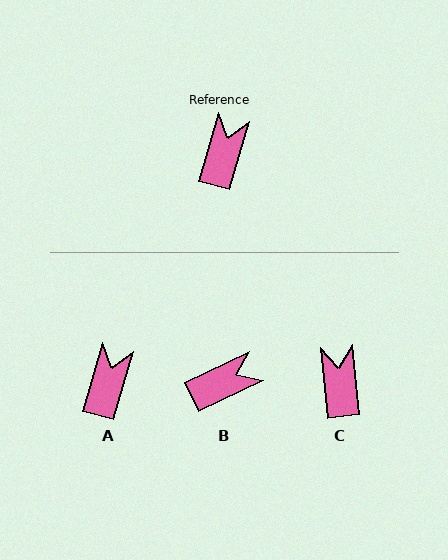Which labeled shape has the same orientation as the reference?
A.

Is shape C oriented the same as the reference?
No, it is off by about 22 degrees.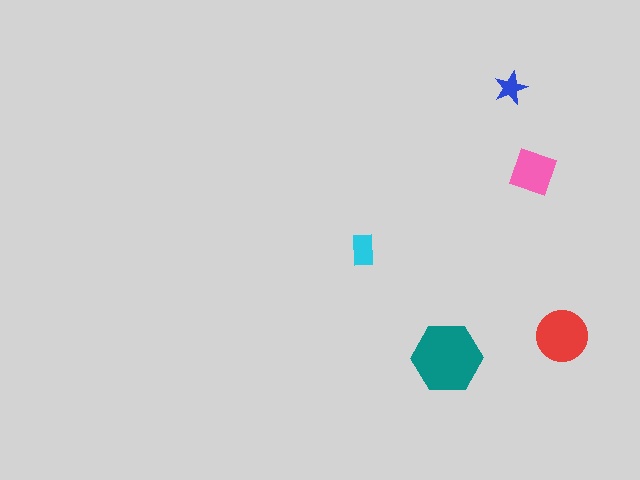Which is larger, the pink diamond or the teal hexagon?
The teal hexagon.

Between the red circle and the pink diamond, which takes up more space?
The red circle.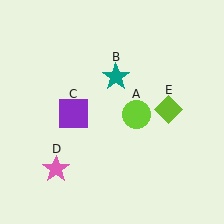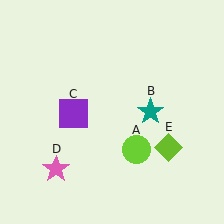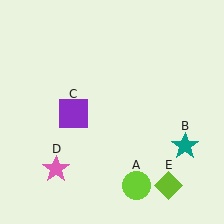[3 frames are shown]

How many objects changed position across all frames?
3 objects changed position: lime circle (object A), teal star (object B), lime diamond (object E).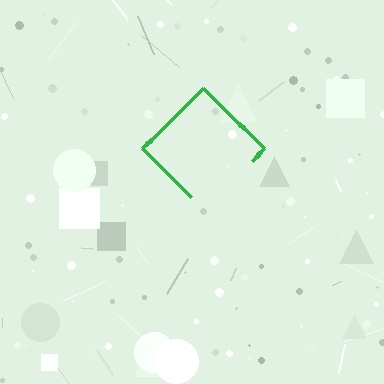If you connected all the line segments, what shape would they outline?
They would outline a diamond.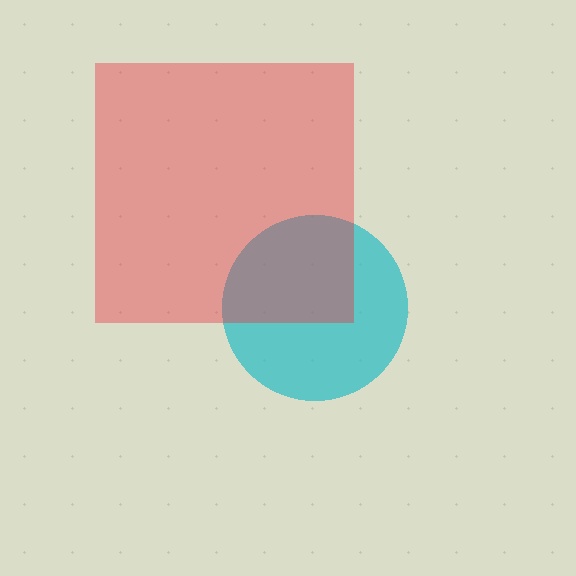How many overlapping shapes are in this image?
There are 2 overlapping shapes in the image.